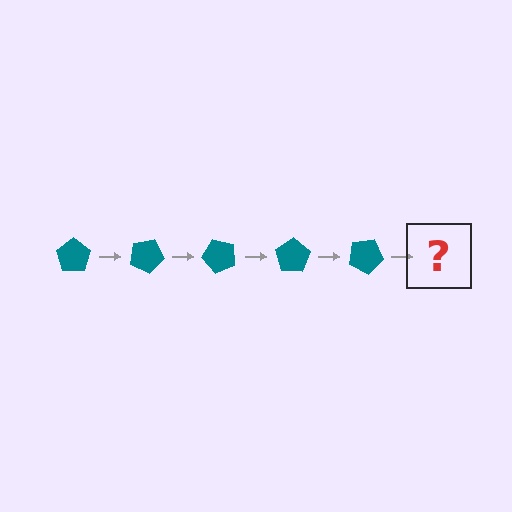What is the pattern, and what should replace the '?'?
The pattern is that the pentagon rotates 25 degrees each step. The '?' should be a teal pentagon rotated 125 degrees.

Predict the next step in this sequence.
The next step is a teal pentagon rotated 125 degrees.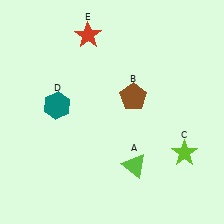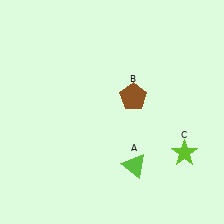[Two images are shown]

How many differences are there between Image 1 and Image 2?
There are 2 differences between the two images.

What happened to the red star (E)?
The red star (E) was removed in Image 2. It was in the top-left area of Image 1.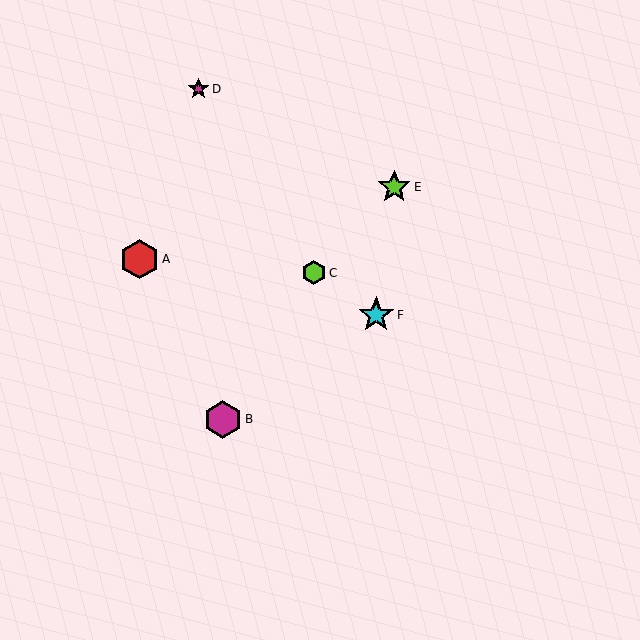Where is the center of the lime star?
The center of the lime star is at (394, 187).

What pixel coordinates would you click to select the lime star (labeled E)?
Click at (394, 187) to select the lime star E.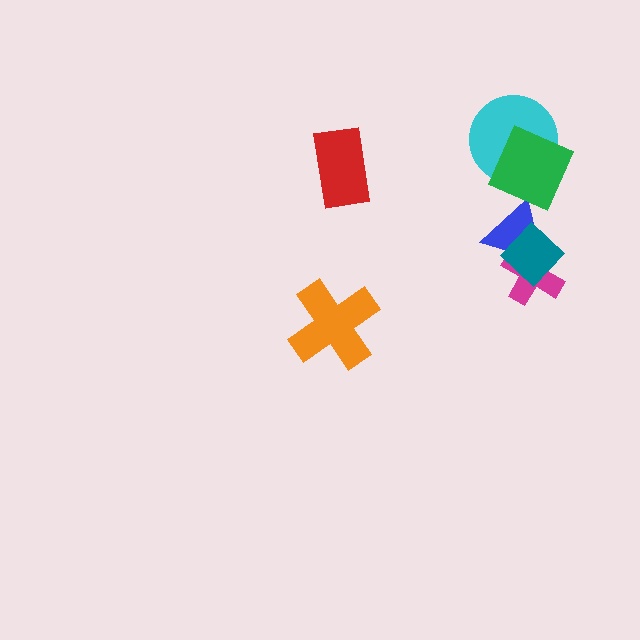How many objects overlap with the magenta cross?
2 objects overlap with the magenta cross.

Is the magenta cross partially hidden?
Yes, it is partially covered by another shape.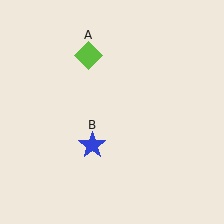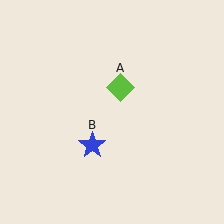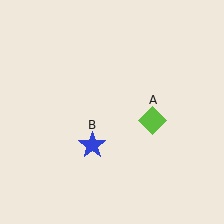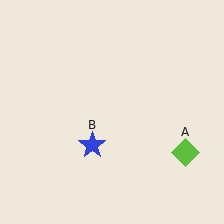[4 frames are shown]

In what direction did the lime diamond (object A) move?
The lime diamond (object A) moved down and to the right.